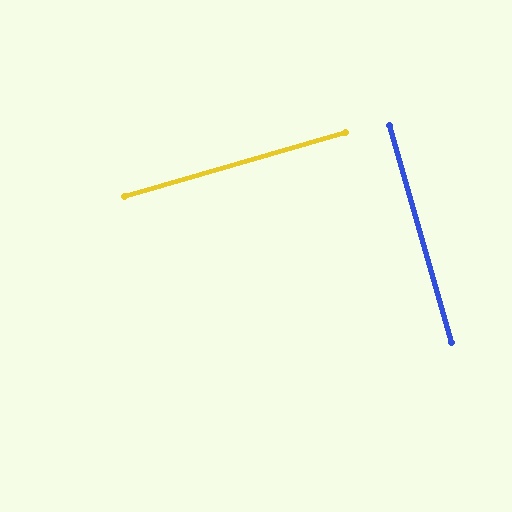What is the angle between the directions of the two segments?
Approximately 90 degrees.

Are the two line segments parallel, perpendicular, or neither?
Perpendicular — they meet at approximately 90°.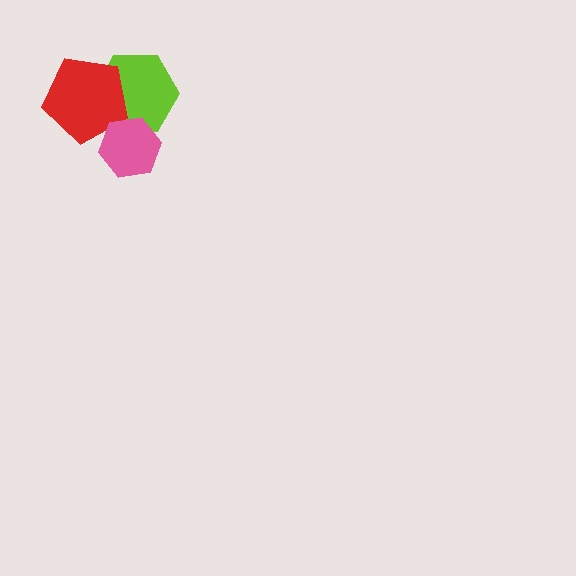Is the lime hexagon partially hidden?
Yes, it is partially covered by another shape.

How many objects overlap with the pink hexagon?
2 objects overlap with the pink hexagon.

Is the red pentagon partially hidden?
Yes, it is partially covered by another shape.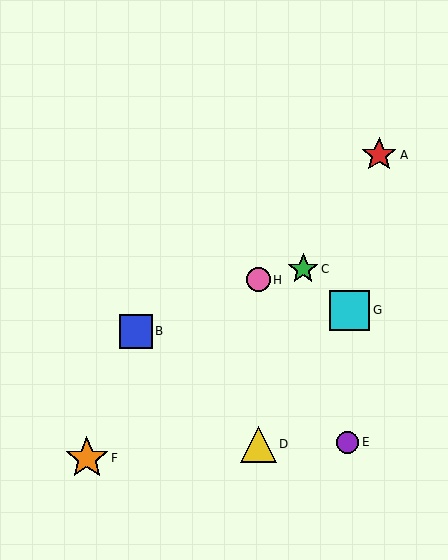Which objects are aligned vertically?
Objects D, H are aligned vertically.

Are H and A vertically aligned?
No, H is at x≈258 and A is at x≈379.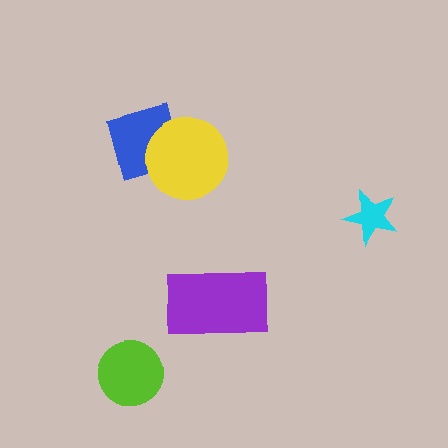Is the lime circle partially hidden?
No, no other shape covers it.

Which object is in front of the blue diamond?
The yellow circle is in front of the blue diamond.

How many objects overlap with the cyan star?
0 objects overlap with the cyan star.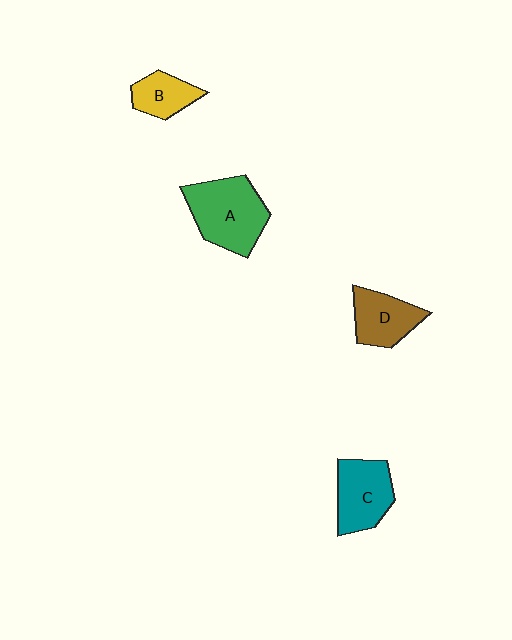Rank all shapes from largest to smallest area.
From largest to smallest: A (green), C (teal), D (brown), B (yellow).